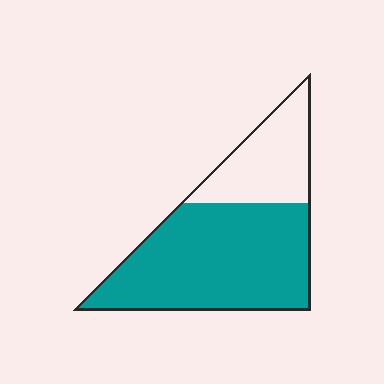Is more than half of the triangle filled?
Yes.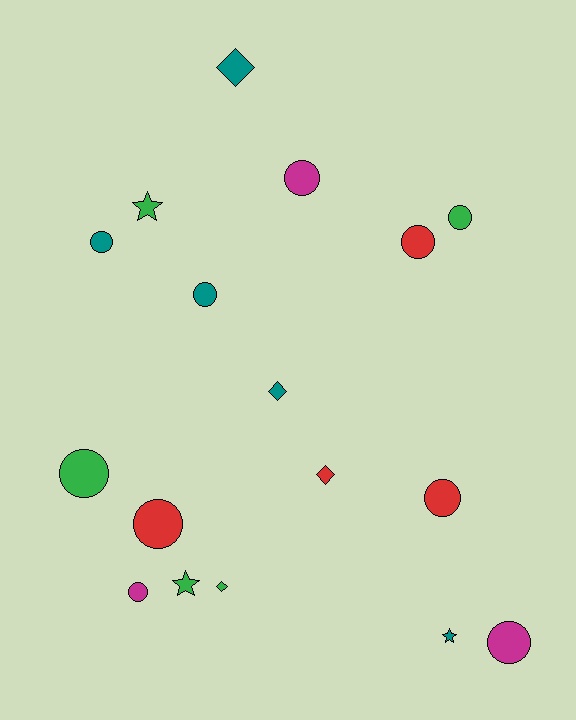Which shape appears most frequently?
Circle, with 10 objects.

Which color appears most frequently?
Teal, with 5 objects.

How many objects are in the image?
There are 17 objects.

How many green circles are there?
There are 2 green circles.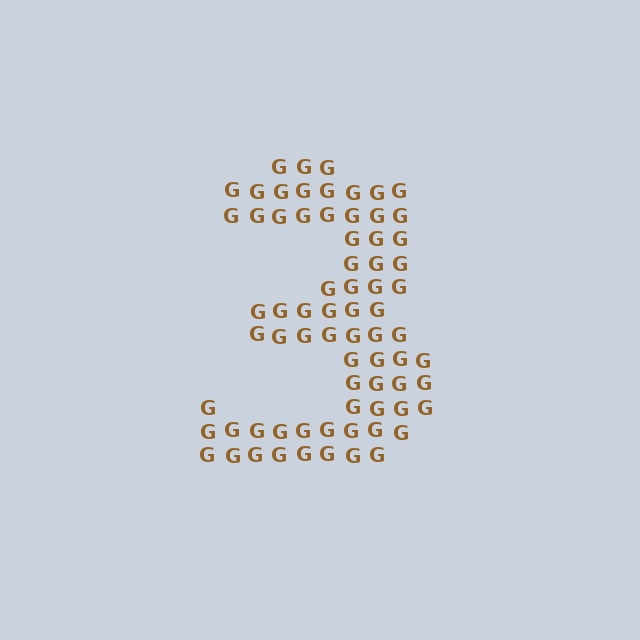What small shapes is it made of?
It is made of small letter G's.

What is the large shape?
The large shape is the digit 3.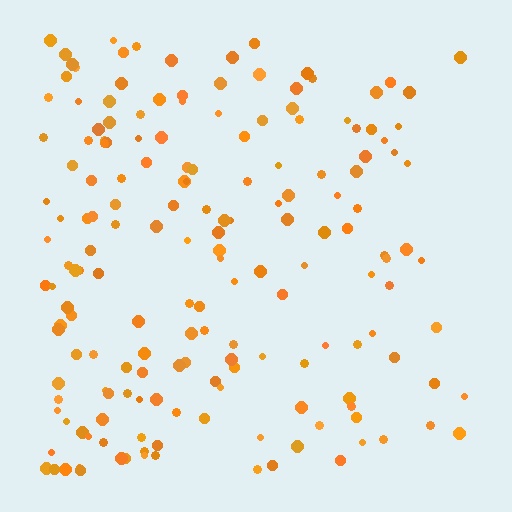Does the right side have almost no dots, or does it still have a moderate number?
Still a moderate number, just noticeably fewer than the left.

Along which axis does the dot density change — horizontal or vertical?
Horizontal.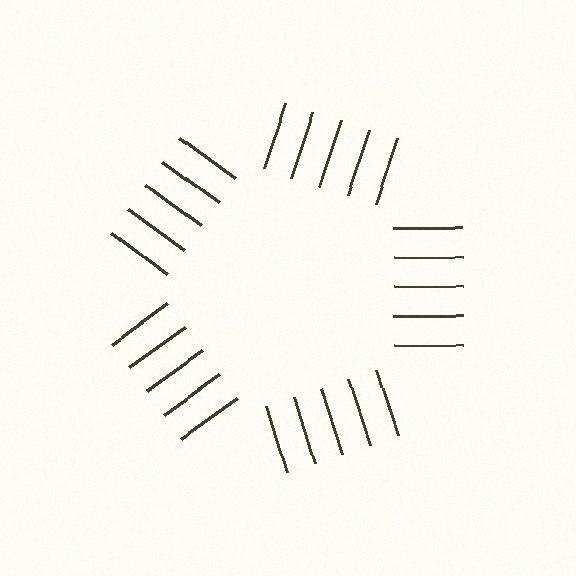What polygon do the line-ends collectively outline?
An illusory pentagon — the line segments terminate on its edges but no continuous stroke is drawn.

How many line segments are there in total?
25 — 5 along each of the 5 edges.